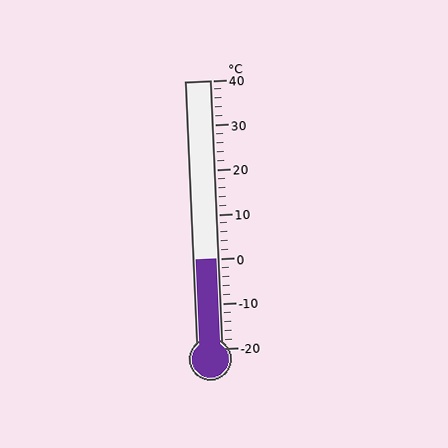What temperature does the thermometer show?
The thermometer shows approximately 0°C.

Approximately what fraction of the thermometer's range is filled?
The thermometer is filled to approximately 35% of its range.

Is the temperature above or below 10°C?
The temperature is below 10°C.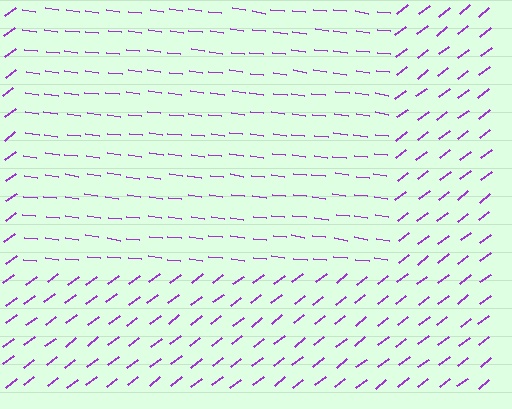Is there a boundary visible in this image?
Yes, there is a texture boundary formed by a change in line orientation.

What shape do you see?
I see a rectangle.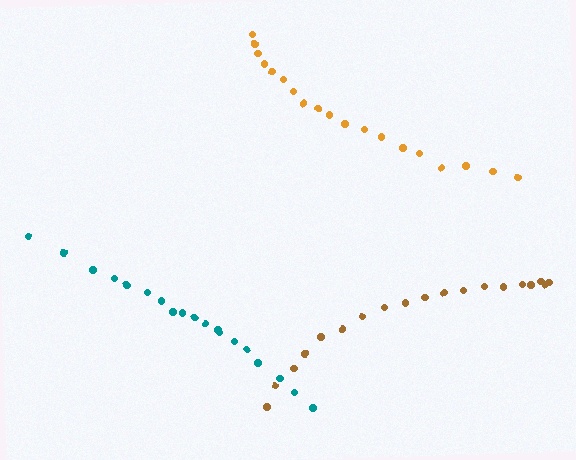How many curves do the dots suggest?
There are 3 distinct paths.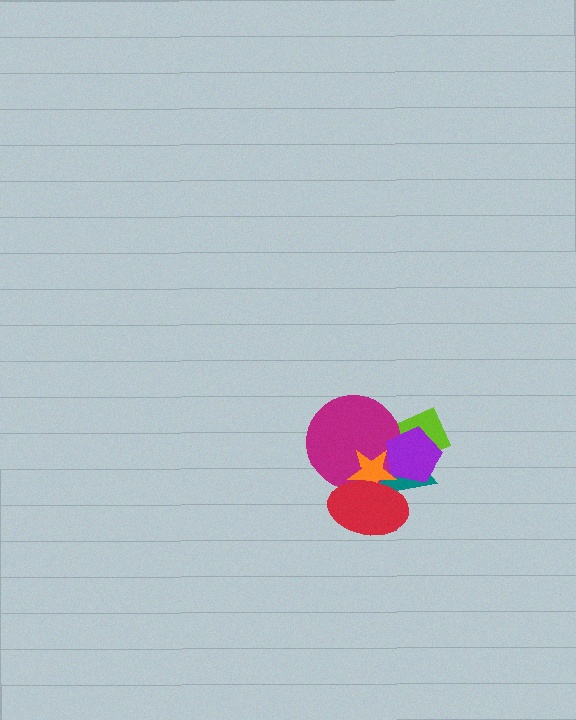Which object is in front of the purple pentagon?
The orange star is in front of the purple pentagon.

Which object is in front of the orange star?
The red ellipse is in front of the orange star.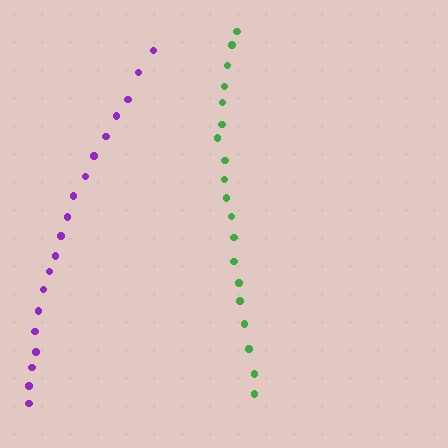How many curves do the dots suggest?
There are 2 distinct paths.